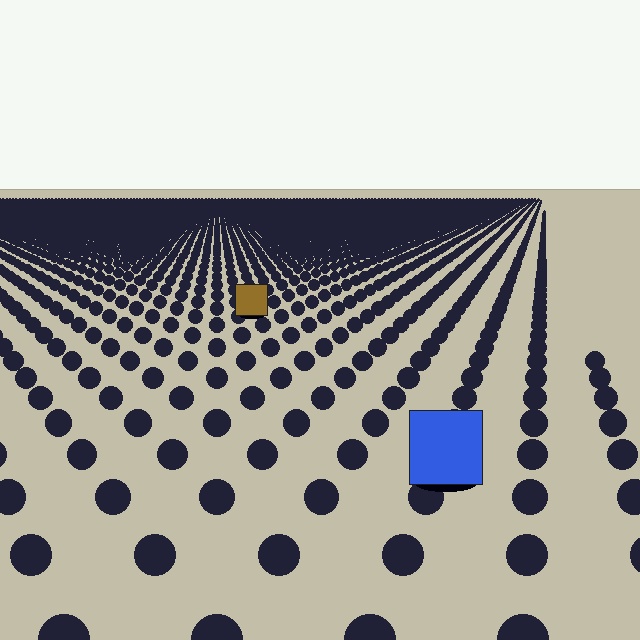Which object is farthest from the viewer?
The brown square is farthest from the viewer. It appears smaller and the ground texture around it is denser.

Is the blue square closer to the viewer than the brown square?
Yes. The blue square is closer — you can tell from the texture gradient: the ground texture is coarser near it.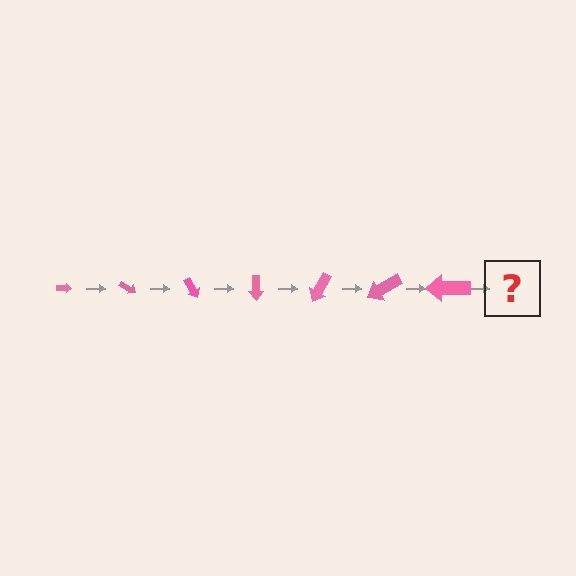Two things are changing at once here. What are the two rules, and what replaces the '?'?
The two rules are that the arrow grows larger each step and it rotates 30 degrees each step. The '?' should be an arrow, larger than the previous one and rotated 210 degrees from the start.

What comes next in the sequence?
The next element should be an arrow, larger than the previous one and rotated 210 degrees from the start.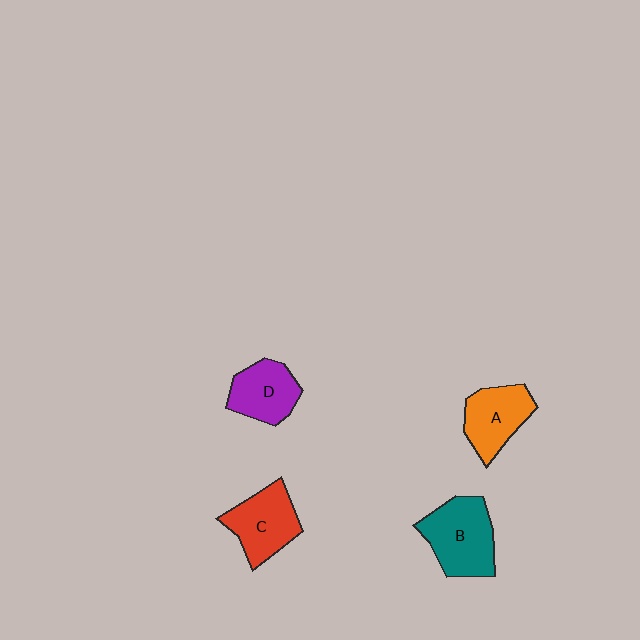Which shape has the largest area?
Shape B (teal).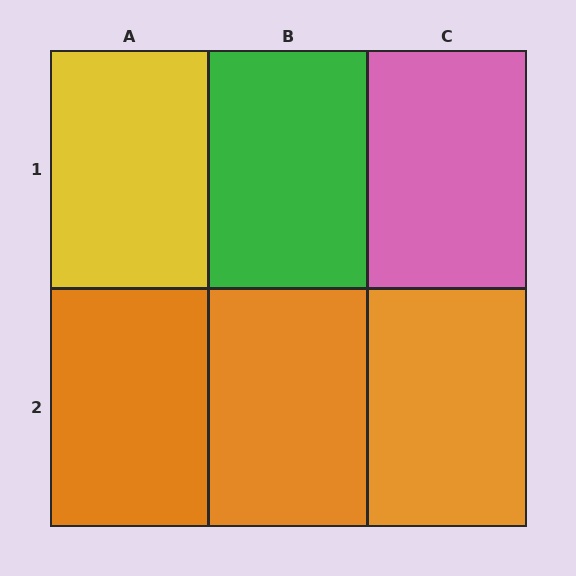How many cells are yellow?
1 cell is yellow.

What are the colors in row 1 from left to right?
Yellow, green, pink.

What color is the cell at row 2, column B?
Orange.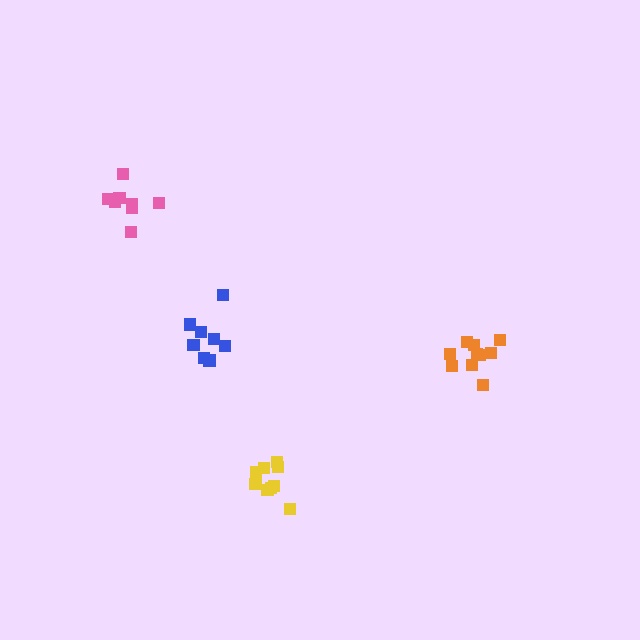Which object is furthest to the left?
The pink cluster is leftmost.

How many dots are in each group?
Group 1: 8 dots, Group 2: 10 dots, Group 3: 9 dots, Group 4: 9 dots (36 total).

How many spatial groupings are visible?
There are 4 spatial groupings.